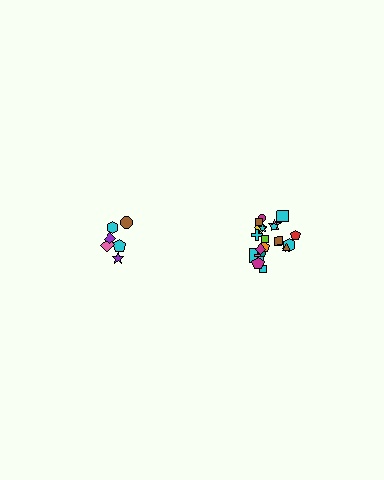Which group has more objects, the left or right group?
The right group.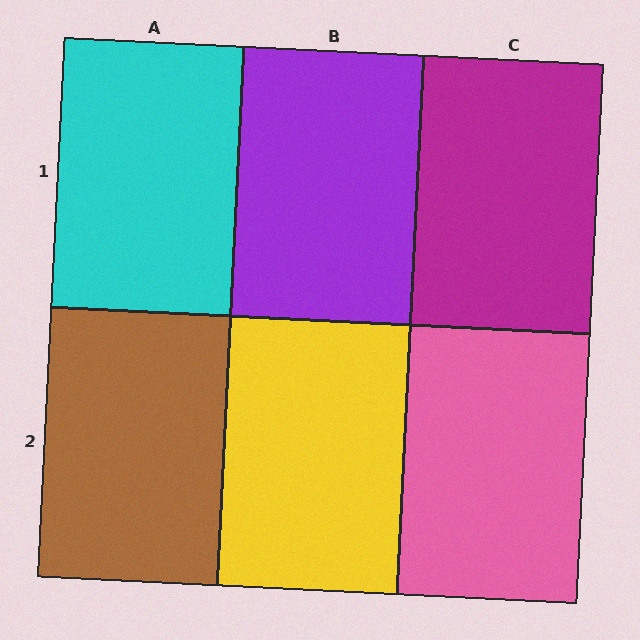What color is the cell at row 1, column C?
Magenta.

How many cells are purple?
1 cell is purple.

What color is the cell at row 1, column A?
Cyan.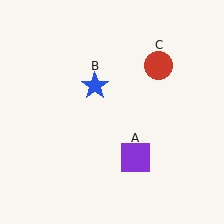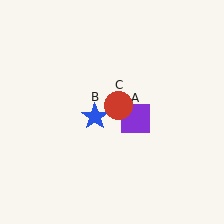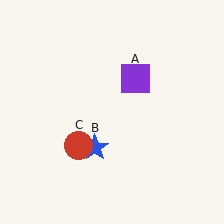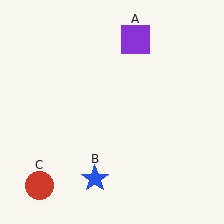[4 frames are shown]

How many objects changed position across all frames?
3 objects changed position: purple square (object A), blue star (object B), red circle (object C).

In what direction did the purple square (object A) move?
The purple square (object A) moved up.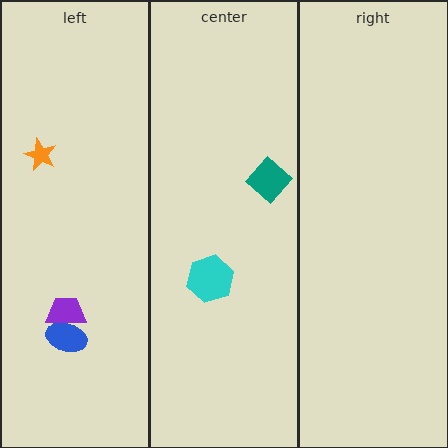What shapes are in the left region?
The orange star, the blue ellipse, the purple trapezoid.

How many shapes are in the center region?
2.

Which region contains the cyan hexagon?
The center region.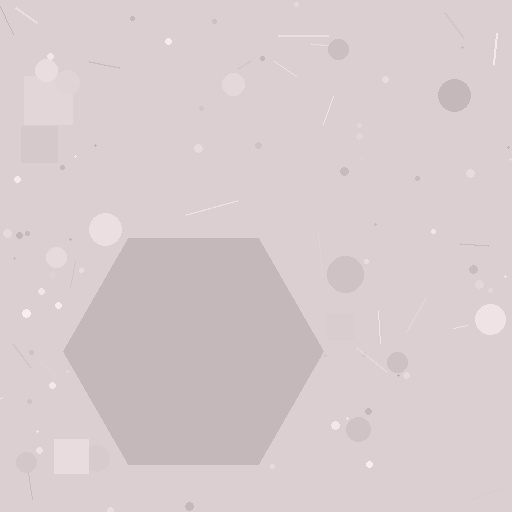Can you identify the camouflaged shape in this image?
The camouflaged shape is a hexagon.